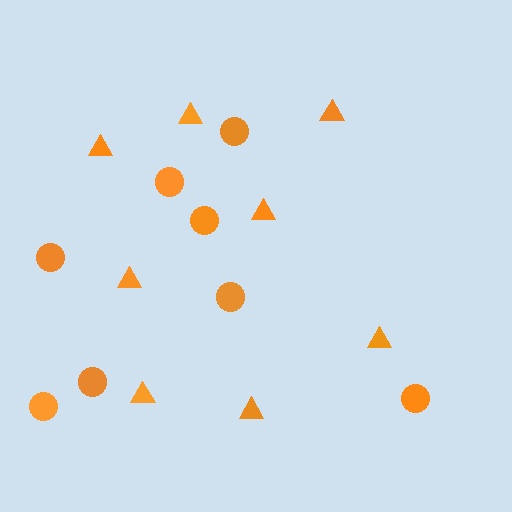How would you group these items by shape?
There are 2 groups: one group of circles (8) and one group of triangles (8).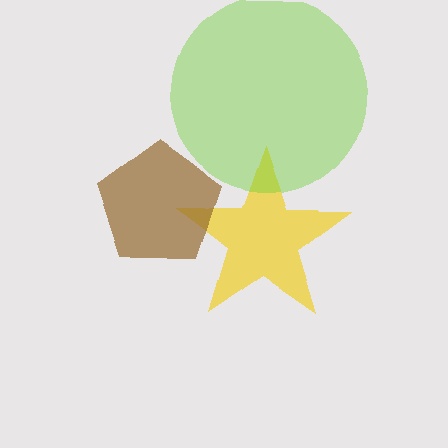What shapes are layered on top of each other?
The layered shapes are: a yellow star, a lime circle, a brown pentagon.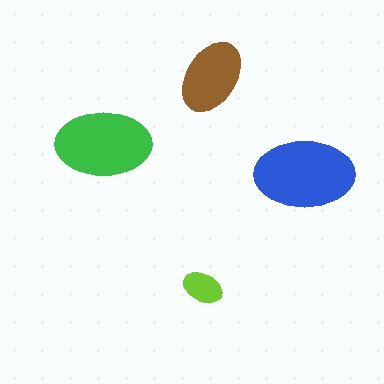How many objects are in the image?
There are 4 objects in the image.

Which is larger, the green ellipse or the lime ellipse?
The green one.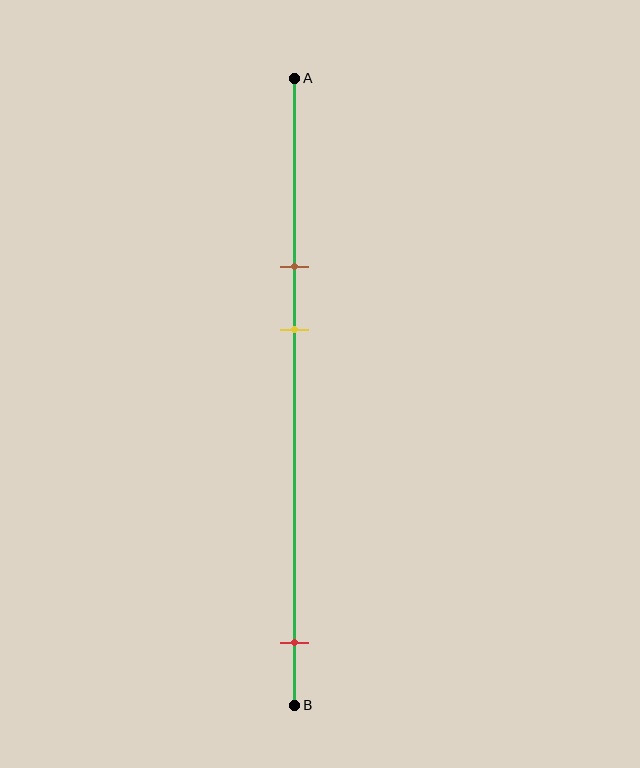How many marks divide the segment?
There are 3 marks dividing the segment.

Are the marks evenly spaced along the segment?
No, the marks are not evenly spaced.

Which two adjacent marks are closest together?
The brown and yellow marks are the closest adjacent pair.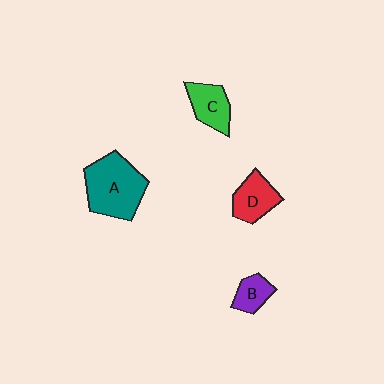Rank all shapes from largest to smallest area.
From largest to smallest: A (teal), D (red), C (green), B (purple).